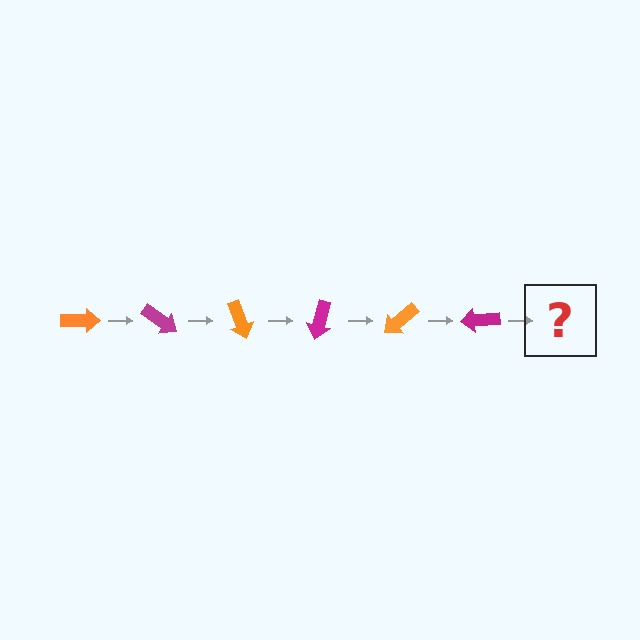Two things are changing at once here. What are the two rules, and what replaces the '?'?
The two rules are that it rotates 35 degrees each step and the color cycles through orange and magenta. The '?' should be an orange arrow, rotated 210 degrees from the start.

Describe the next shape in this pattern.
It should be an orange arrow, rotated 210 degrees from the start.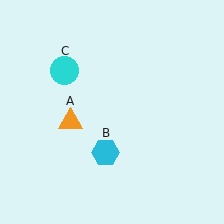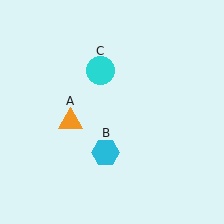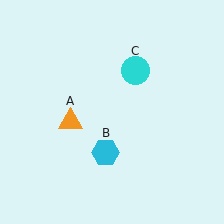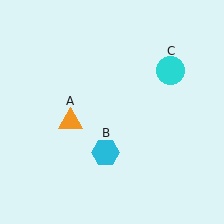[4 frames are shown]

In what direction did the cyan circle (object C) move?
The cyan circle (object C) moved right.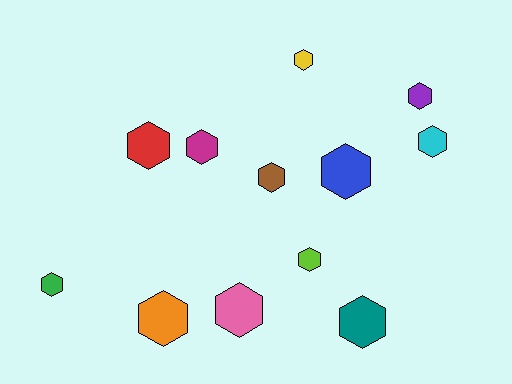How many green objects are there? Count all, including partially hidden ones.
There is 1 green object.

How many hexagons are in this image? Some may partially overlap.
There are 12 hexagons.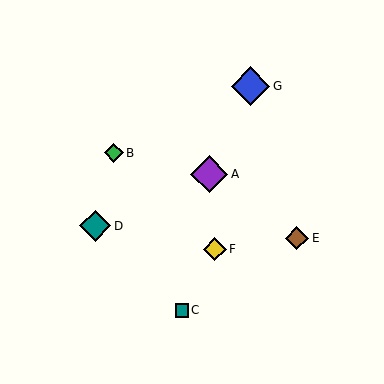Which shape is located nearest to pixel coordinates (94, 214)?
The teal diamond (labeled D) at (95, 226) is nearest to that location.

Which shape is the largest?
The blue diamond (labeled G) is the largest.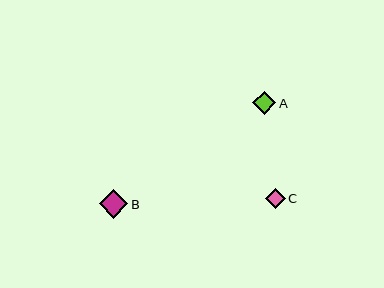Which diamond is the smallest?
Diamond C is the smallest with a size of approximately 20 pixels.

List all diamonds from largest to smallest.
From largest to smallest: B, A, C.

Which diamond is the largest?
Diamond B is the largest with a size of approximately 29 pixels.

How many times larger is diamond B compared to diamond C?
Diamond B is approximately 1.4 times the size of diamond C.